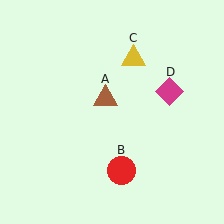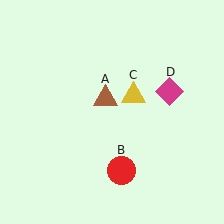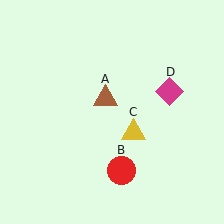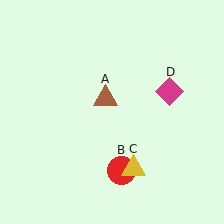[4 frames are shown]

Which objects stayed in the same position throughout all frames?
Brown triangle (object A) and red circle (object B) and magenta diamond (object D) remained stationary.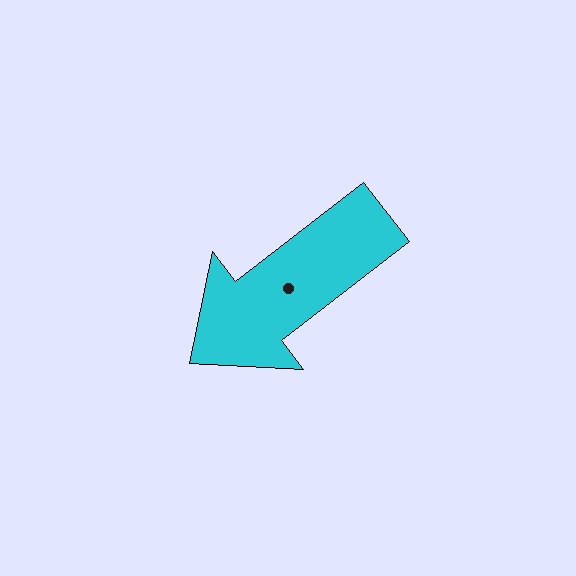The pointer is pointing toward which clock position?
Roughly 8 o'clock.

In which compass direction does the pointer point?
Southwest.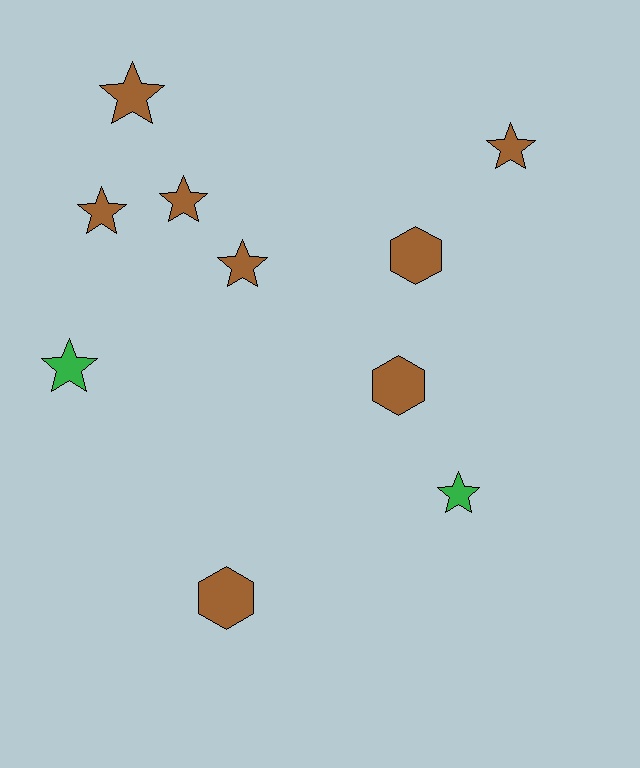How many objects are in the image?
There are 10 objects.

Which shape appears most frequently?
Star, with 7 objects.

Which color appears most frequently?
Brown, with 8 objects.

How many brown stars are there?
There are 5 brown stars.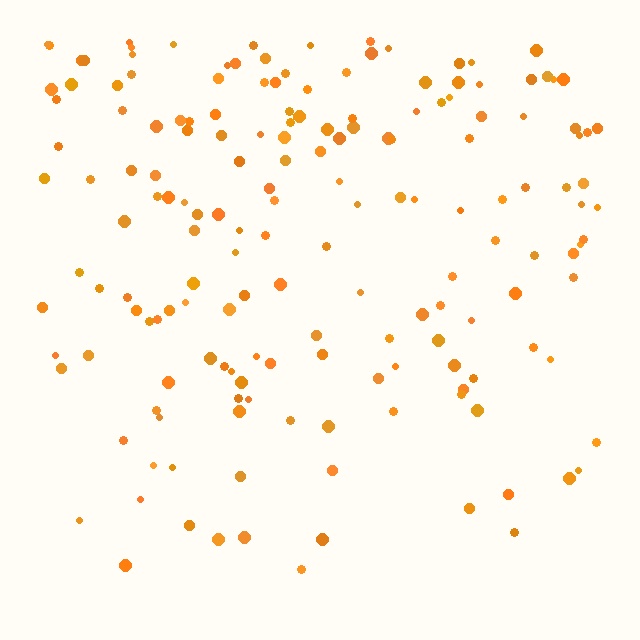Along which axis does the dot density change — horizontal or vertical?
Vertical.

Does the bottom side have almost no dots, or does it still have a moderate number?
Still a moderate number, just noticeably fewer than the top.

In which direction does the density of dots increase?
From bottom to top, with the top side densest.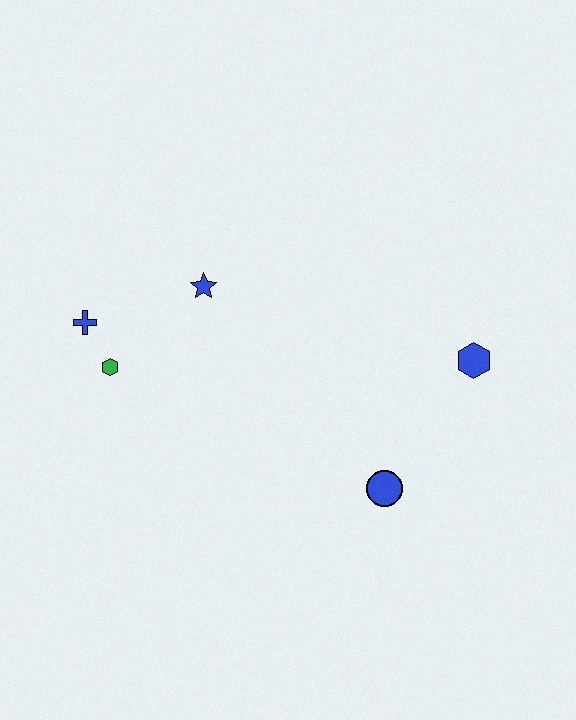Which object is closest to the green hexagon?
The blue cross is closest to the green hexagon.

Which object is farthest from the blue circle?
The blue cross is farthest from the blue circle.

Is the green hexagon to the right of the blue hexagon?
No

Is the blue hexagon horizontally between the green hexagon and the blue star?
No